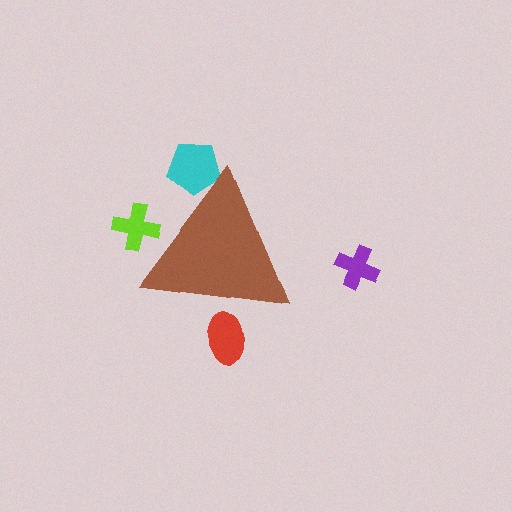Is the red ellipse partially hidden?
Yes, the red ellipse is partially hidden behind the brown triangle.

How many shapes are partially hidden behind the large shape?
3 shapes are partially hidden.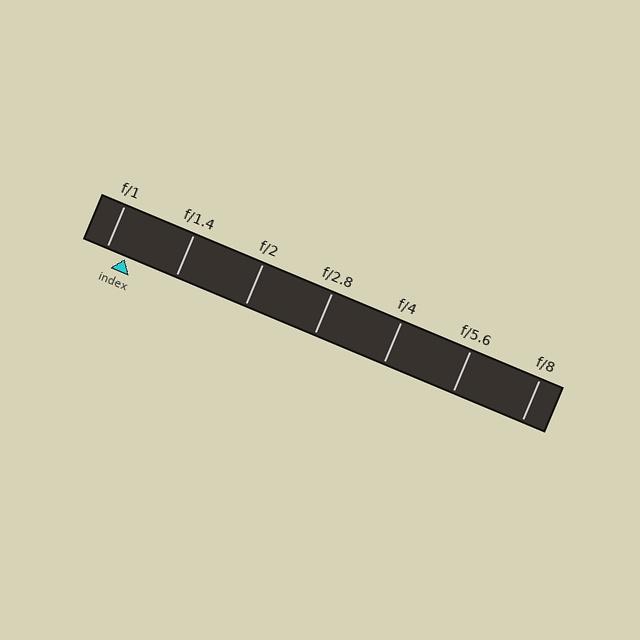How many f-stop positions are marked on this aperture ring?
There are 7 f-stop positions marked.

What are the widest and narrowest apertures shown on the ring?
The widest aperture shown is f/1 and the narrowest is f/8.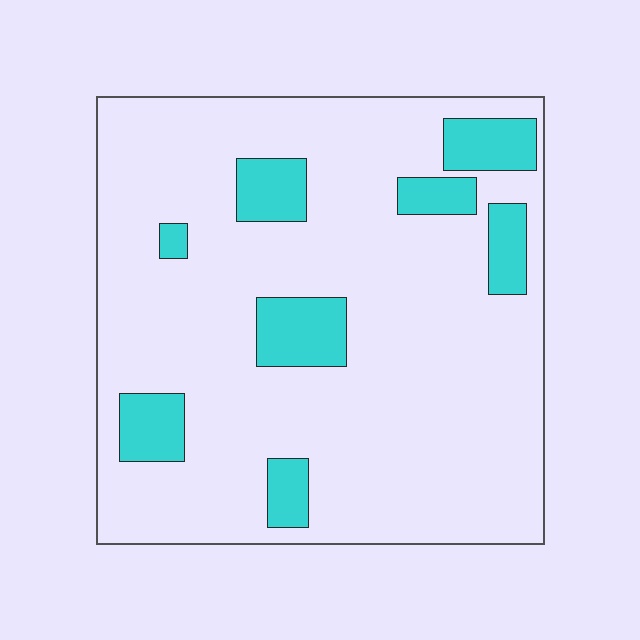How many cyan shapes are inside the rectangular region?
8.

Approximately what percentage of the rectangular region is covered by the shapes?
Approximately 15%.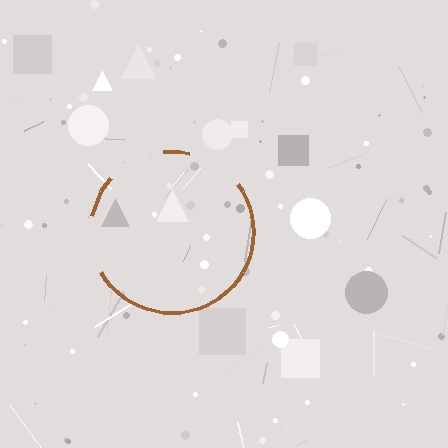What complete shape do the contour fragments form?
The contour fragments form a circle.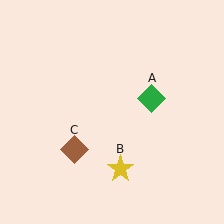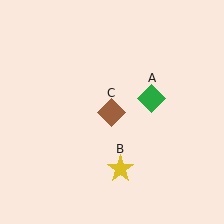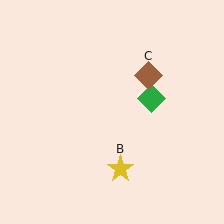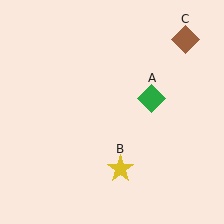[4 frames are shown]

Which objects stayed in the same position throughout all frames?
Green diamond (object A) and yellow star (object B) remained stationary.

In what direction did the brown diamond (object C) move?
The brown diamond (object C) moved up and to the right.